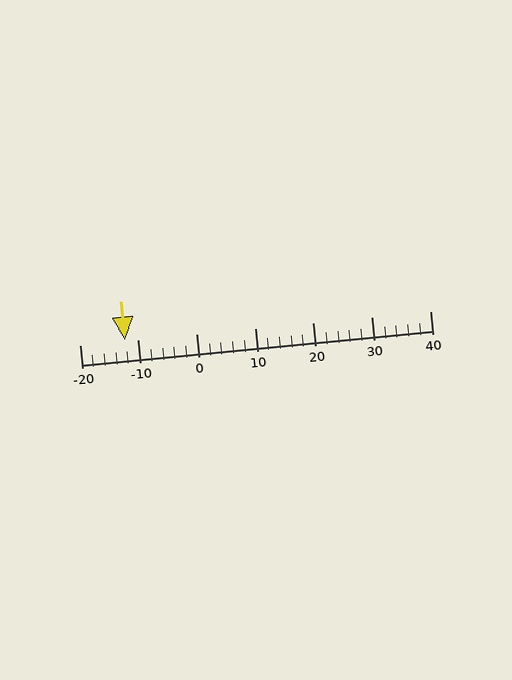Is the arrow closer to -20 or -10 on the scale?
The arrow is closer to -10.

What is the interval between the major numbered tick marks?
The major tick marks are spaced 10 units apart.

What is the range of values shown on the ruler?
The ruler shows values from -20 to 40.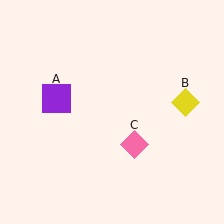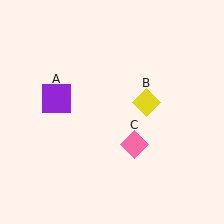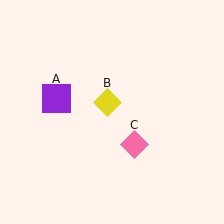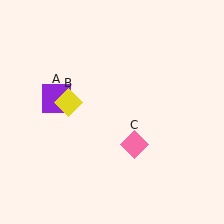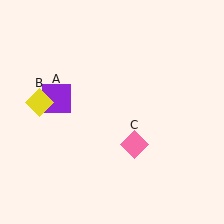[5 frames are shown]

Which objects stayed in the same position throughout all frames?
Purple square (object A) and pink diamond (object C) remained stationary.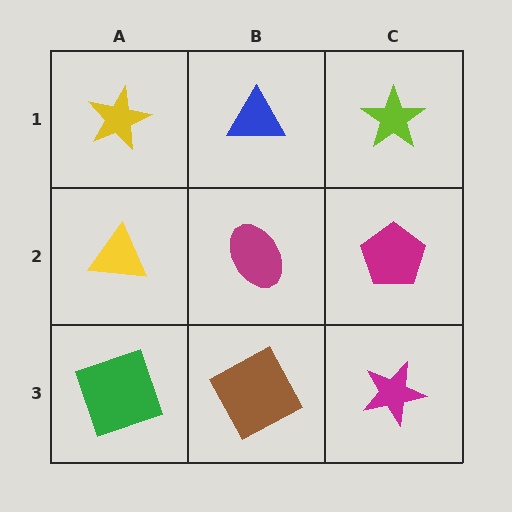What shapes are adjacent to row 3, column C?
A magenta pentagon (row 2, column C), a brown square (row 3, column B).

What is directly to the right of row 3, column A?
A brown square.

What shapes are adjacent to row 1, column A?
A yellow triangle (row 2, column A), a blue triangle (row 1, column B).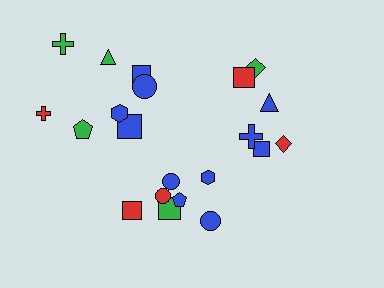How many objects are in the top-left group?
There are 8 objects.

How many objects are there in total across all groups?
There are 21 objects.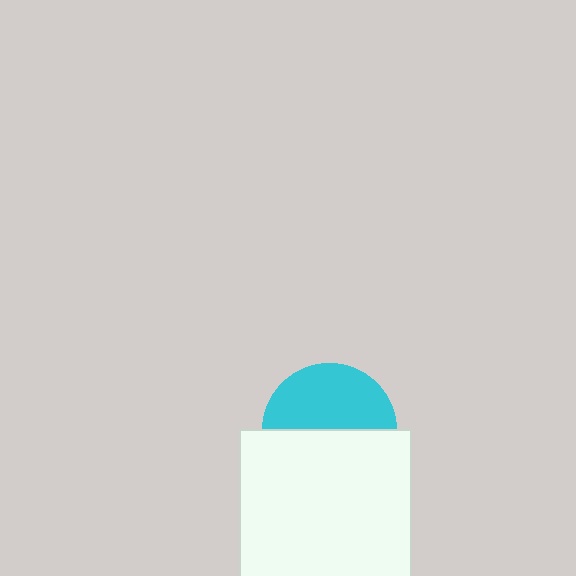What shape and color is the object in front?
The object in front is a white square.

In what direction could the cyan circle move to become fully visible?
The cyan circle could move up. That would shift it out from behind the white square entirely.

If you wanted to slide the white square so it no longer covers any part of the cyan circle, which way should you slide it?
Slide it down — that is the most direct way to separate the two shapes.